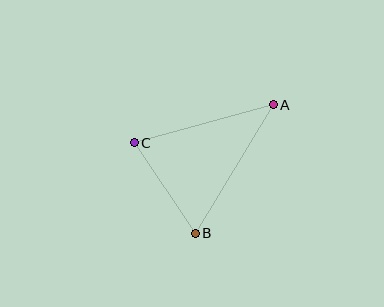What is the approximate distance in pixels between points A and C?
The distance between A and C is approximately 144 pixels.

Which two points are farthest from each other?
Points A and B are farthest from each other.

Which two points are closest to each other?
Points B and C are closest to each other.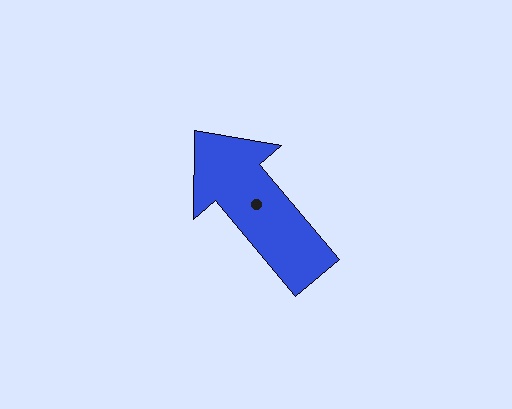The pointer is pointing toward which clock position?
Roughly 11 o'clock.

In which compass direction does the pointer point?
Northwest.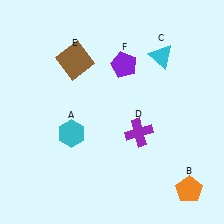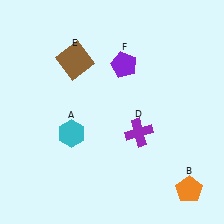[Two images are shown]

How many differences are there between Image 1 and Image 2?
There is 1 difference between the two images.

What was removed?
The cyan triangle (C) was removed in Image 2.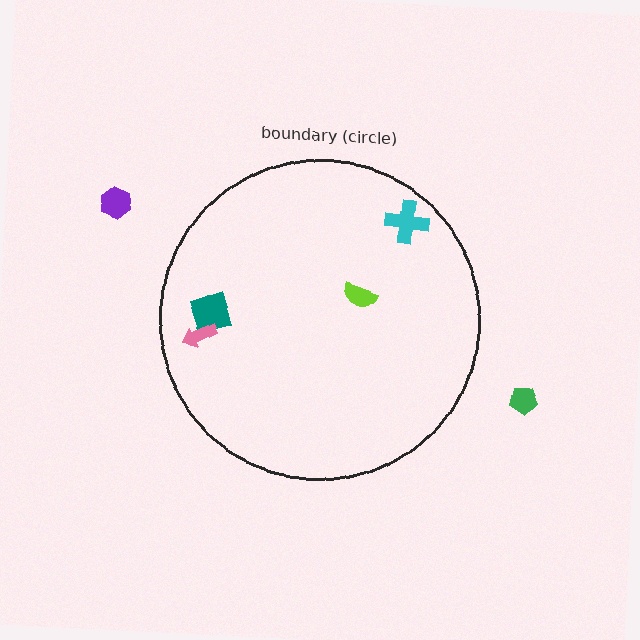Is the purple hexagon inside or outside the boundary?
Outside.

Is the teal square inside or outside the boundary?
Inside.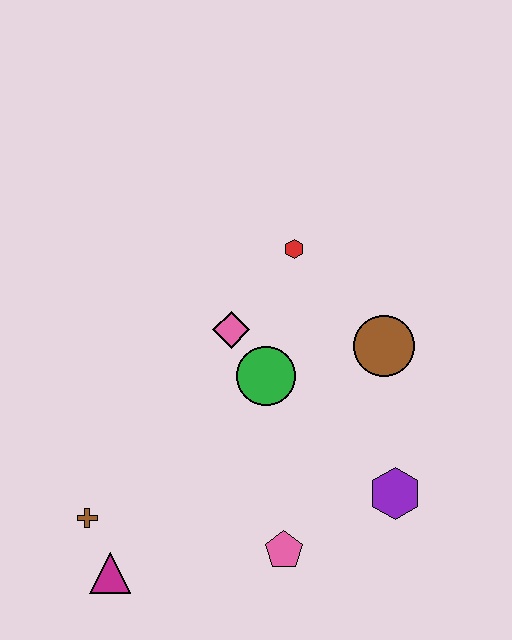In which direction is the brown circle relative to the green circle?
The brown circle is to the right of the green circle.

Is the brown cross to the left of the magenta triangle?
Yes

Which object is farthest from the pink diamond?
The magenta triangle is farthest from the pink diamond.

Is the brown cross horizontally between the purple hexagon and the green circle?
No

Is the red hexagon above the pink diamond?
Yes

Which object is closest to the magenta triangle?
The brown cross is closest to the magenta triangle.